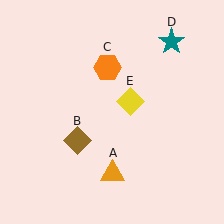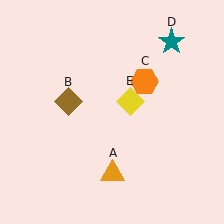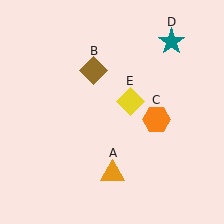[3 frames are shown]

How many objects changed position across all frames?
2 objects changed position: brown diamond (object B), orange hexagon (object C).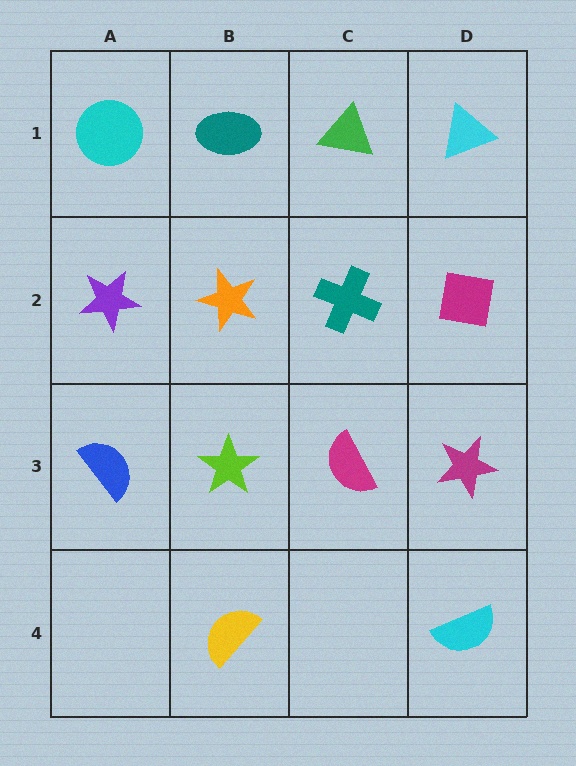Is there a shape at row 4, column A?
No, that cell is empty.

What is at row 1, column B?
A teal ellipse.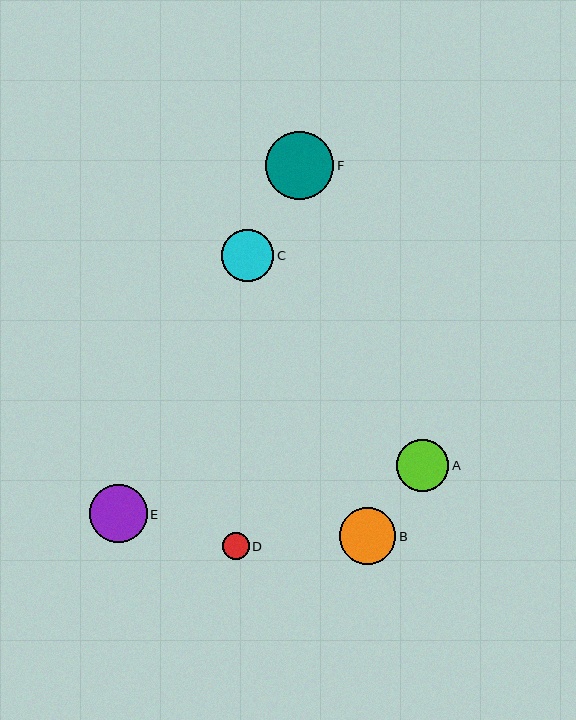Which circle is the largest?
Circle F is the largest with a size of approximately 68 pixels.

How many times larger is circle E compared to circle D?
Circle E is approximately 2.1 times the size of circle D.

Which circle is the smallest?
Circle D is the smallest with a size of approximately 27 pixels.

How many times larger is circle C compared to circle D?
Circle C is approximately 1.9 times the size of circle D.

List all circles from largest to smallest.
From largest to smallest: F, E, B, A, C, D.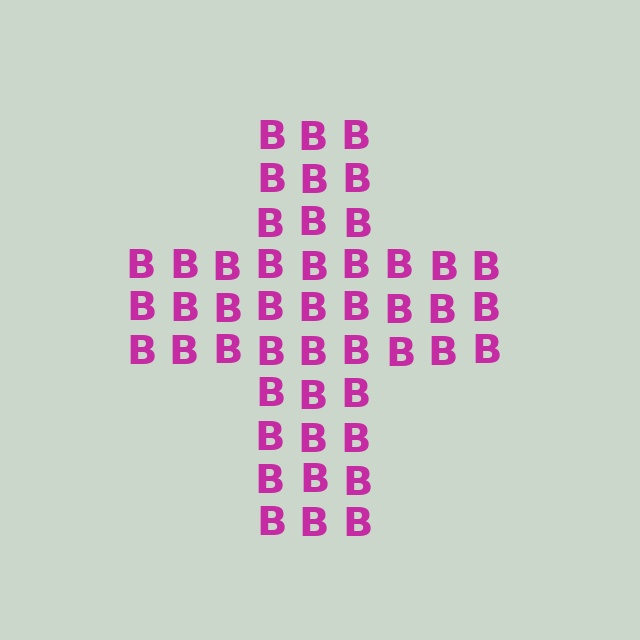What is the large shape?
The large shape is a cross.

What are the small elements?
The small elements are letter B's.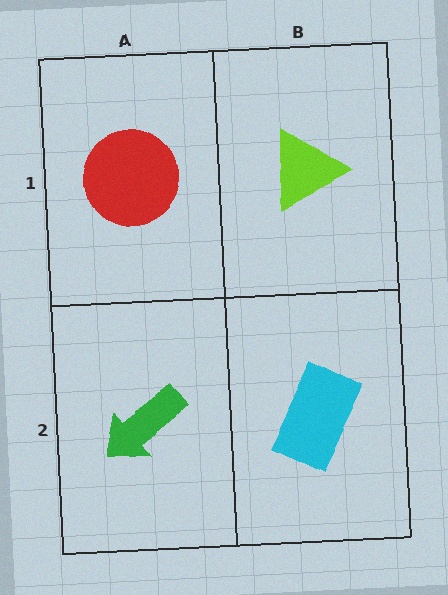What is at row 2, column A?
A green arrow.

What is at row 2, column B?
A cyan rectangle.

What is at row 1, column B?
A lime triangle.